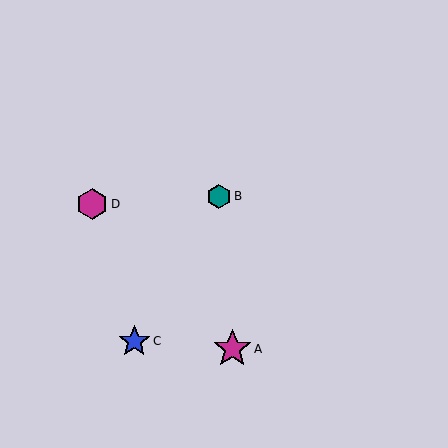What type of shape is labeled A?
Shape A is a magenta star.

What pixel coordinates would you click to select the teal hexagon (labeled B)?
Click at (219, 196) to select the teal hexagon B.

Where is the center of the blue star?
The center of the blue star is at (134, 342).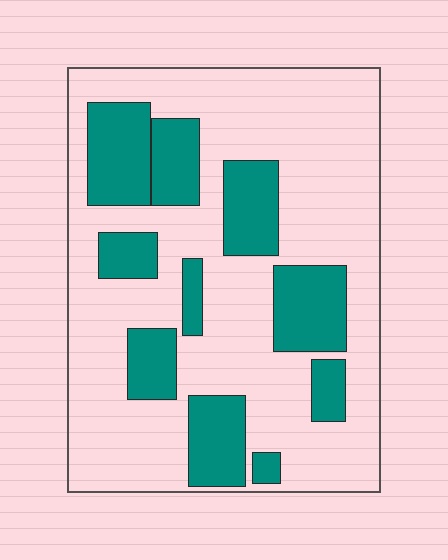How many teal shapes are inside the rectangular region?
10.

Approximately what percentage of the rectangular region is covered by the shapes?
Approximately 30%.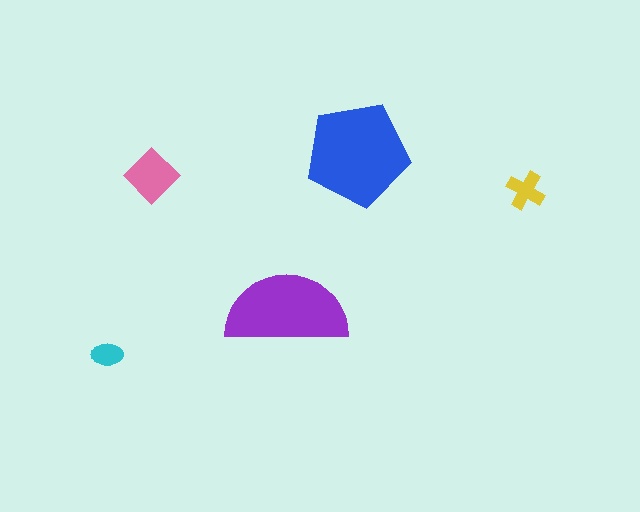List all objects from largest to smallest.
The blue pentagon, the purple semicircle, the pink diamond, the yellow cross, the cyan ellipse.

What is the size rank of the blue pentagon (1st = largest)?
1st.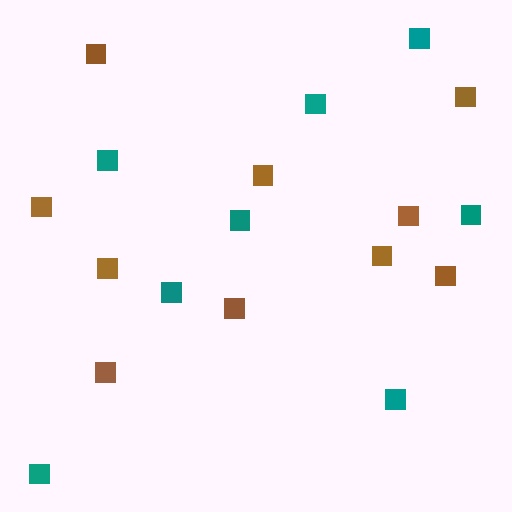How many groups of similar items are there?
There are 2 groups: one group of brown squares (10) and one group of teal squares (8).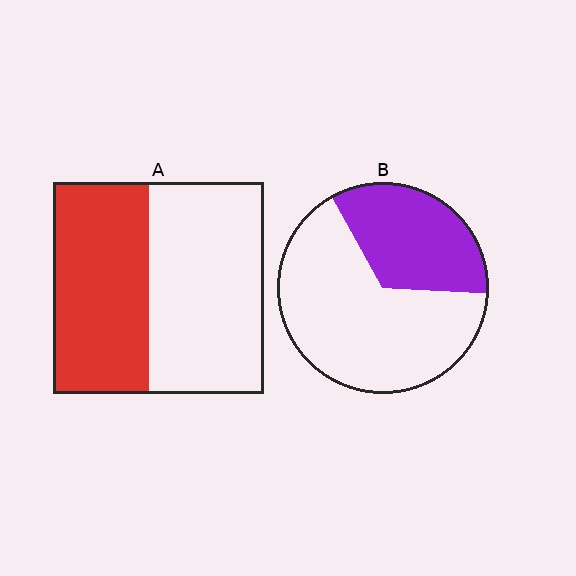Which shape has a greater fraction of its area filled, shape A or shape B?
Shape A.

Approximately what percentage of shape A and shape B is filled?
A is approximately 45% and B is approximately 35%.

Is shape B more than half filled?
No.